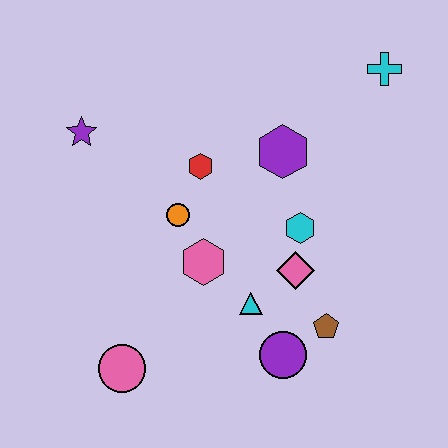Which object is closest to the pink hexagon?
The orange circle is closest to the pink hexagon.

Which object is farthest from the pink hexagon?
The cyan cross is farthest from the pink hexagon.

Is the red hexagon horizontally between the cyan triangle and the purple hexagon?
No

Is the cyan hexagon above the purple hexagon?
No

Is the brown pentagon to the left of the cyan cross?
Yes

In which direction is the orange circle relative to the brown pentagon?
The orange circle is to the left of the brown pentagon.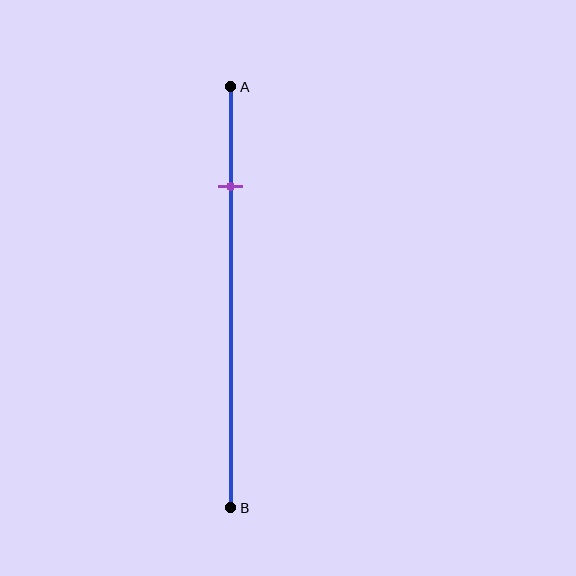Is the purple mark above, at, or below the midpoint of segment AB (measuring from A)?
The purple mark is above the midpoint of segment AB.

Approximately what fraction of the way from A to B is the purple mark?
The purple mark is approximately 25% of the way from A to B.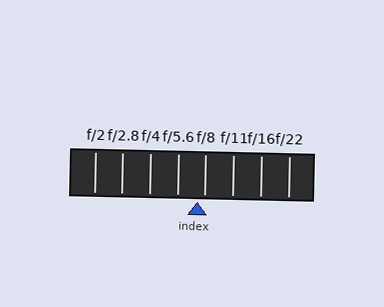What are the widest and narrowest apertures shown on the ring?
The widest aperture shown is f/2 and the narrowest is f/22.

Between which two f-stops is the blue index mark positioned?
The index mark is between f/5.6 and f/8.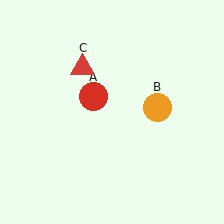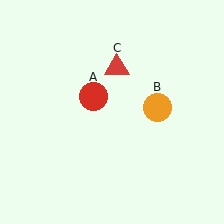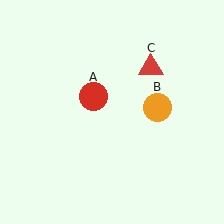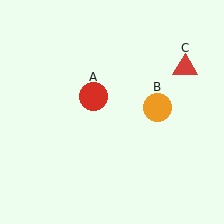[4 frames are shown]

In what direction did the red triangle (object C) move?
The red triangle (object C) moved right.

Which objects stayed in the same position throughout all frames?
Red circle (object A) and orange circle (object B) remained stationary.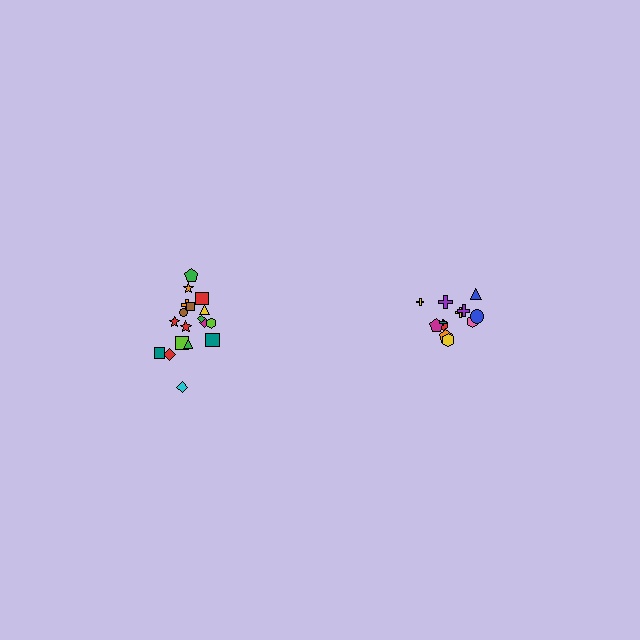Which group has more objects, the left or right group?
The left group.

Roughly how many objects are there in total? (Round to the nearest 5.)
Roughly 30 objects in total.